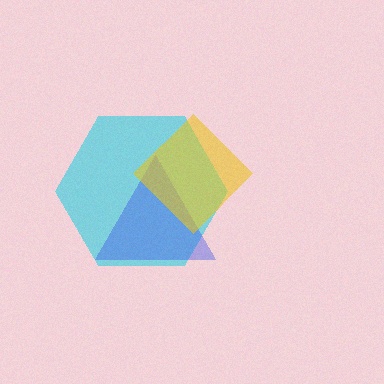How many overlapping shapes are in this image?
There are 3 overlapping shapes in the image.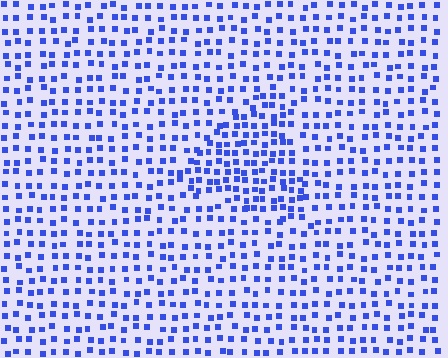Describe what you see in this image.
The image contains small blue elements arranged at two different densities. A triangle-shaped region is visible where the elements are more densely packed than the surrounding area.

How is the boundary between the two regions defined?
The boundary is defined by a change in element density (approximately 1.7x ratio). All elements are the same color, size, and shape.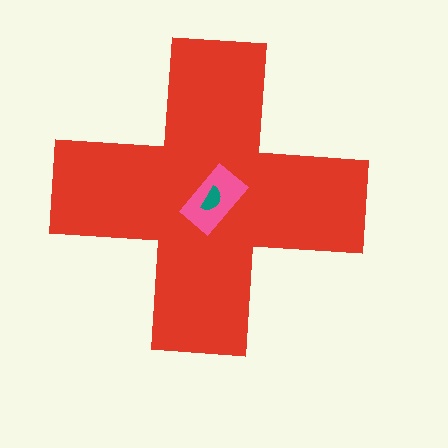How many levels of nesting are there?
3.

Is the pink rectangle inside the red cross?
Yes.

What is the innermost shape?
The teal semicircle.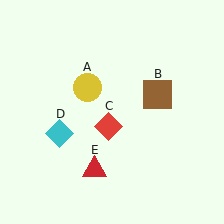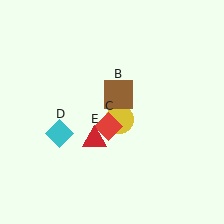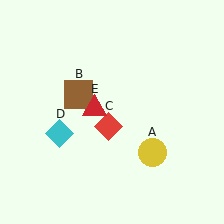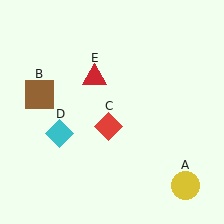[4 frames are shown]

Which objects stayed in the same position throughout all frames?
Red diamond (object C) and cyan diamond (object D) remained stationary.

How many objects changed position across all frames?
3 objects changed position: yellow circle (object A), brown square (object B), red triangle (object E).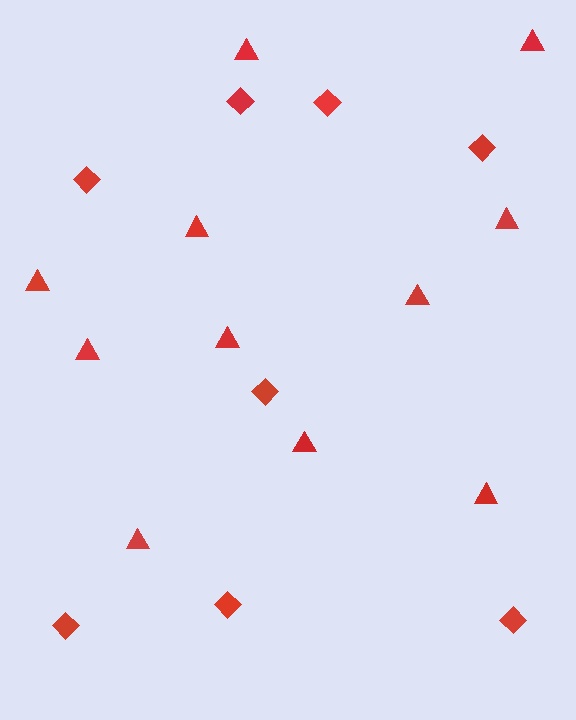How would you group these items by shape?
There are 2 groups: one group of diamonds (8) and one group of triangles (11).